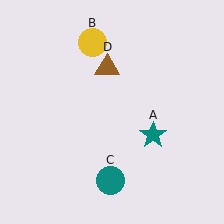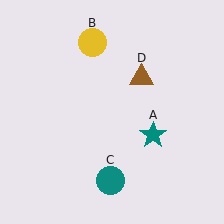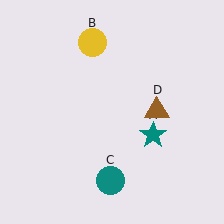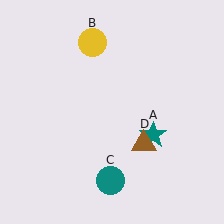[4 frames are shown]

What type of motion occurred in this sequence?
The brown triangle (object D) rotated clockwise around the center of the scene.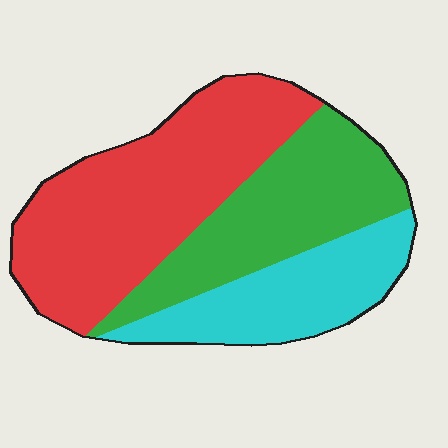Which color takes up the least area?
Cyan, at roughly 25%.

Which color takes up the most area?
Red, at roughly 45%.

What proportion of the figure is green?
Green covers 31% of the figure.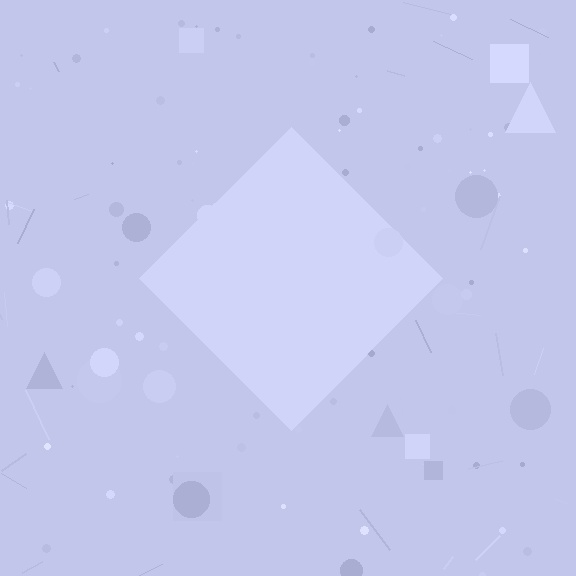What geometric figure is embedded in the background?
A diamond is embedded in the background.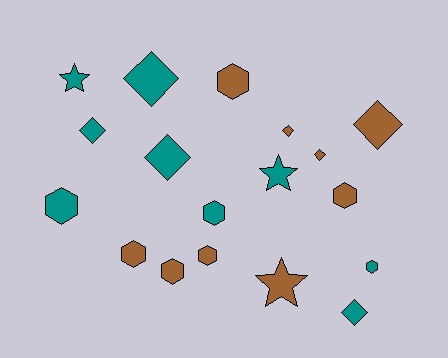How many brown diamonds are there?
There are 3 brown diamonds.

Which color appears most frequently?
Brown, with 9 objects.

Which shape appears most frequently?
Hexagon, with 8 objects.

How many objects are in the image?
There are 18 objects.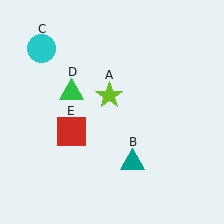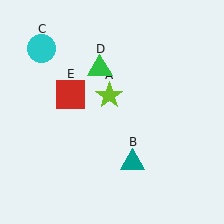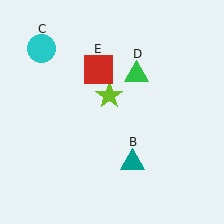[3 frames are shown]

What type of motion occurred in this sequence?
The green triangle (object D), red square (object E) rotated clockwise around the center of the scene.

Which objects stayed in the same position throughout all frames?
Lime star (object A) and teal triangle (object B) and cyan circle (object C) remained stationary.